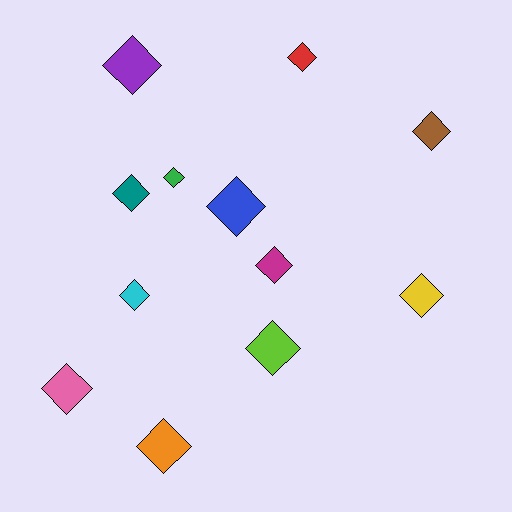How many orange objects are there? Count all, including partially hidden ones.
There is 1 orange object.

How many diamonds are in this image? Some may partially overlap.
There are 12 diamonds.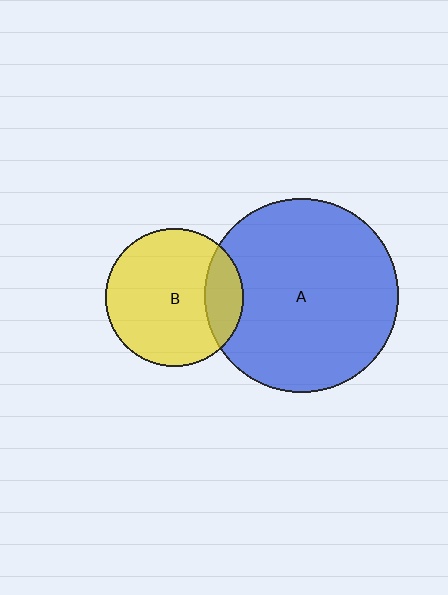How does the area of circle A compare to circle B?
Approximately 2.0 times.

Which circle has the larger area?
Circle A (blue).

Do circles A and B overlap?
Yes.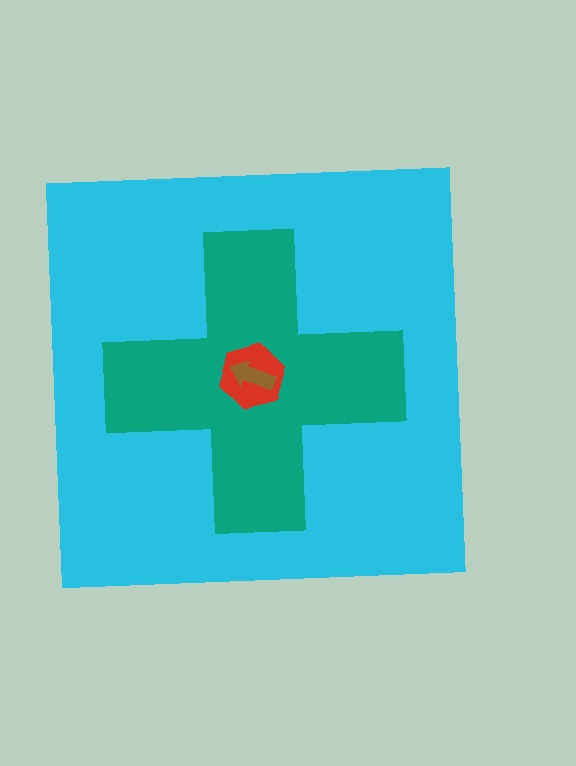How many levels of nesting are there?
4.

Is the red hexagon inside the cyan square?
Yes.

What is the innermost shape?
The brown arrow.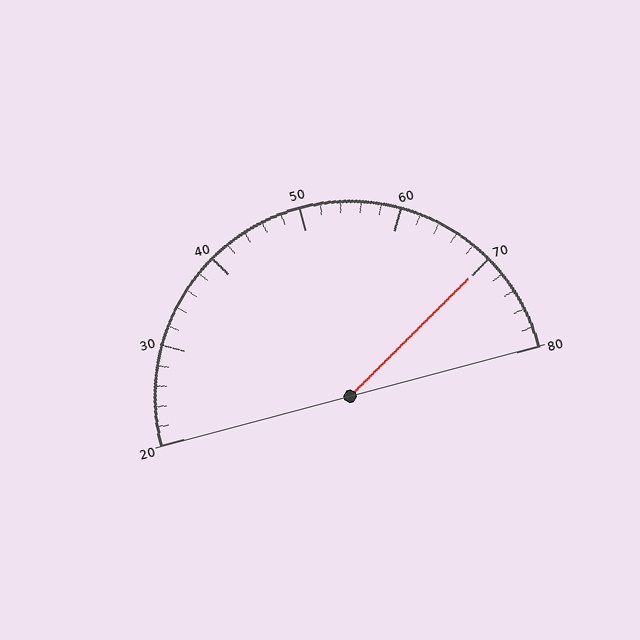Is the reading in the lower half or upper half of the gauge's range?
The reading is in the upper half of the range (20 to 80).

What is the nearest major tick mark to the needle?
The nearest major tick mark is 70.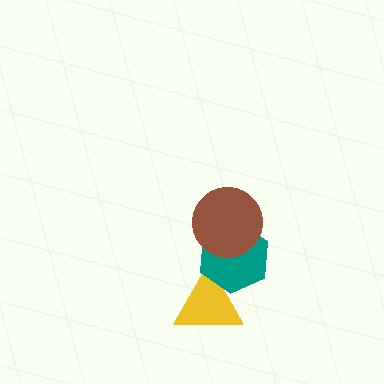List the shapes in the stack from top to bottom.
From top to bottom: the brown circle, the teal hexagon, the yellow triangle.